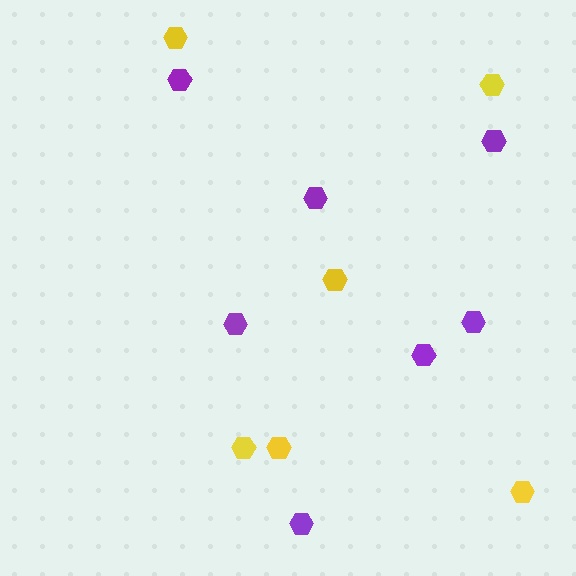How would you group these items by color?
There are 2 groups: one group of purple hexagons (7) and one group of yellow hexagons (6).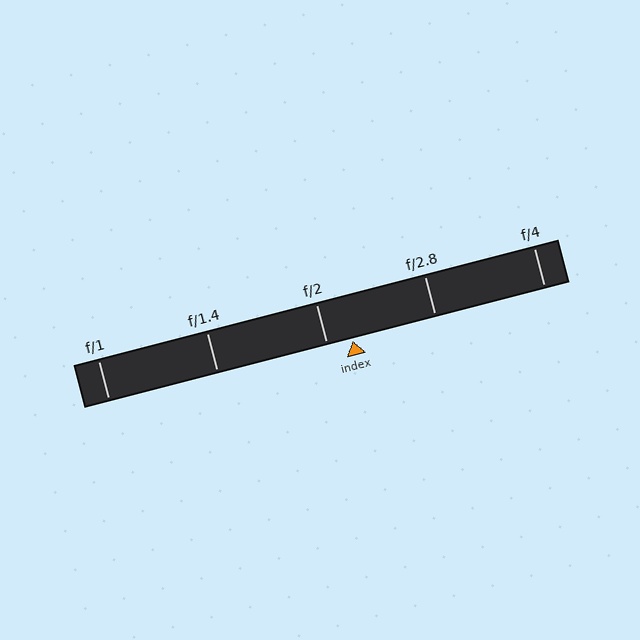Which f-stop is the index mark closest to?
The index mark is closest to f/2.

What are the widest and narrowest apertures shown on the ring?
The widest aperture shown is f/1 and the narrowest is f/4.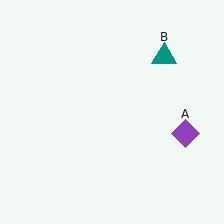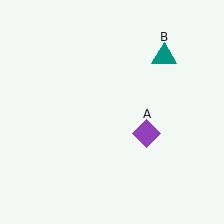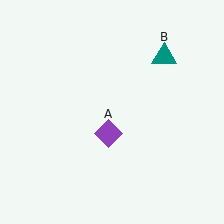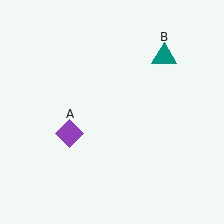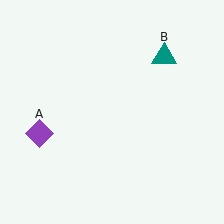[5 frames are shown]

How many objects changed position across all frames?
1 object changed position: purple diamond (object A).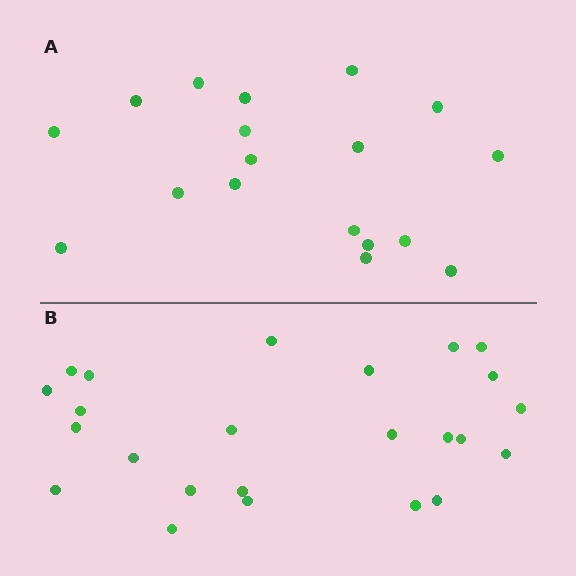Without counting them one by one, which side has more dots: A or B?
Region B (the bottom region) has more dots.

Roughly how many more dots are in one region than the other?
Region B has about 6 more dots than region A.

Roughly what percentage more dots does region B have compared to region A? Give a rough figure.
About 35% more.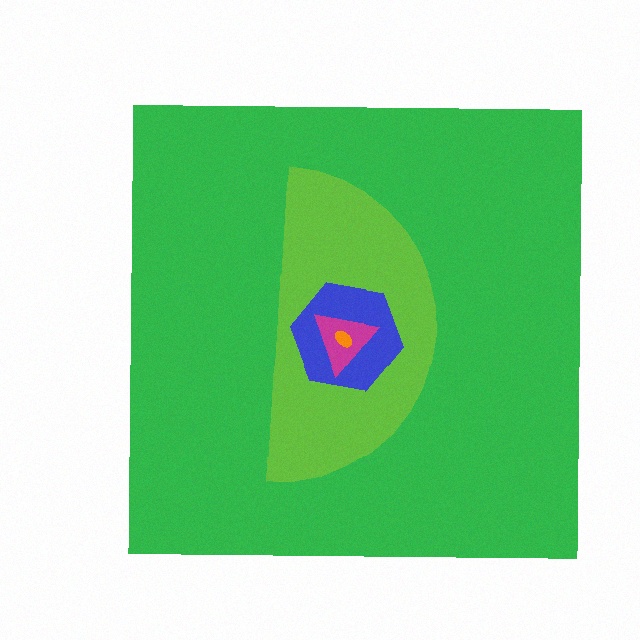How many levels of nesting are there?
5.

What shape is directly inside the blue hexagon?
The magenta triangle.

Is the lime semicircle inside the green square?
Yes.